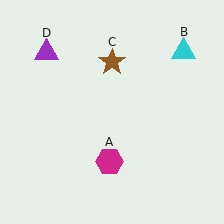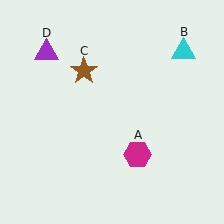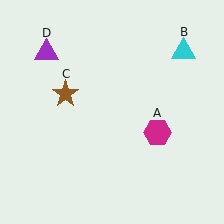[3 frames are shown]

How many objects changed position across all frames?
2 objects changed position: magenta hexagon (object A), brown star (object C).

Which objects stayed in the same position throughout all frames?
Cyan triangle (object B) and purple triangle (object D) remained stationary.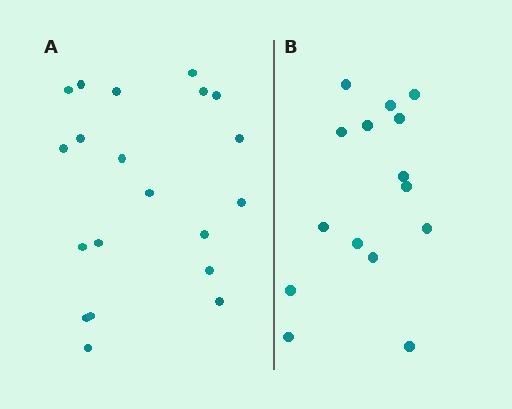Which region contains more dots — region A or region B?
Region A (the left region) has more dots.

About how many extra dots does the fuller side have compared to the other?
Region A has about 5 more dots than region B.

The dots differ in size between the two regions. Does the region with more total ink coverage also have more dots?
No. Region B has more total ink coverage because its dots are larger, but region A actually contains more individual dots. Total area can be misleading — the number of items is what matters here.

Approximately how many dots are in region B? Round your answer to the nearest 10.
About 20 dots. (The exact count is 15, which rounds to 20.)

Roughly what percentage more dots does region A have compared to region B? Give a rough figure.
About 35% more.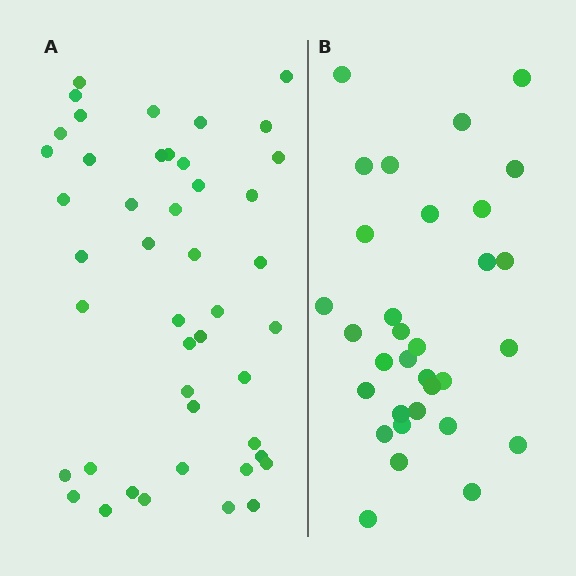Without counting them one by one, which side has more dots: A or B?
Region A (the left region) has more dots.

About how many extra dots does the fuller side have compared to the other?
Region A has approximately 15 more dots than region B.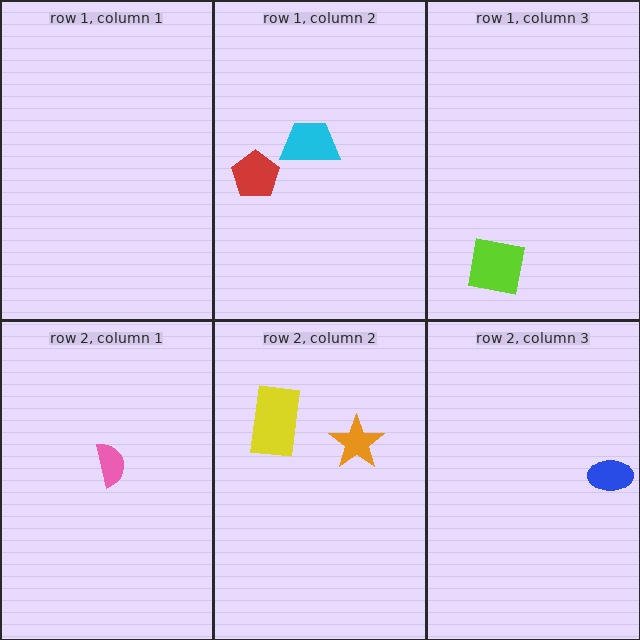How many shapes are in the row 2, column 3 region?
1.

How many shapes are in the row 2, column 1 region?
1.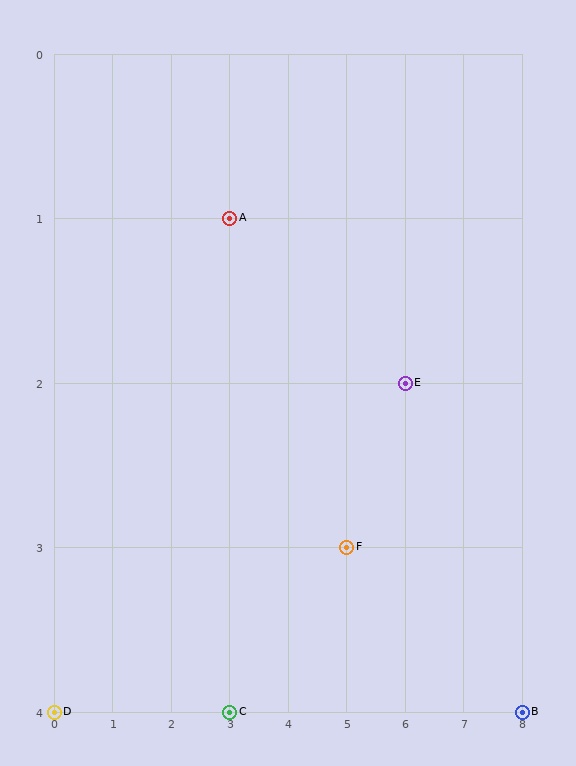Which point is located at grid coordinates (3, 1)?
Point A is at (3, 1).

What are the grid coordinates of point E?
Point E is at grid coordinates (6, 2).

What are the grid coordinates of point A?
Point A is at grid coordinates (3, 1).